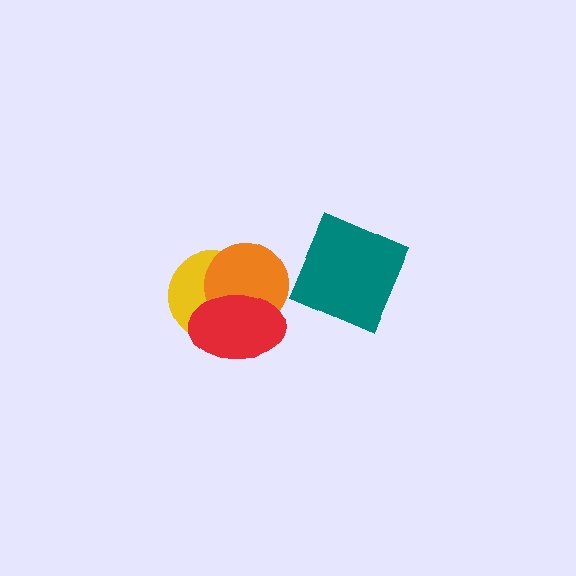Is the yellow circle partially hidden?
Yes, it is partially covered by another shape.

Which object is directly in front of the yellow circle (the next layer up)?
The orange circle is directly in front of the yellow circle.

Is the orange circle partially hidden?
Yes, it is partially covered by another shape.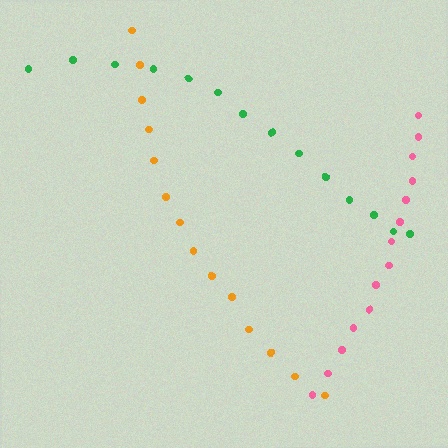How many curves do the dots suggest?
There are 3 distinct paths.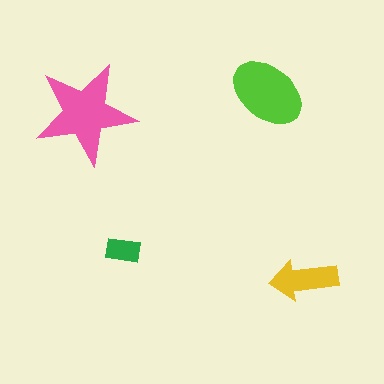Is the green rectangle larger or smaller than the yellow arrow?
Smaller.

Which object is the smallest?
The green rectangle.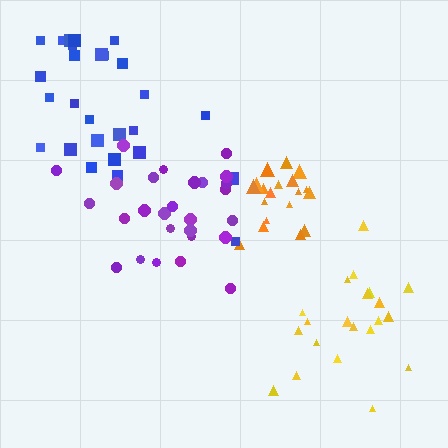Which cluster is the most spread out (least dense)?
Blue.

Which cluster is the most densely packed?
Orange.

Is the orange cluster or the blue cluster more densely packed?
Orange.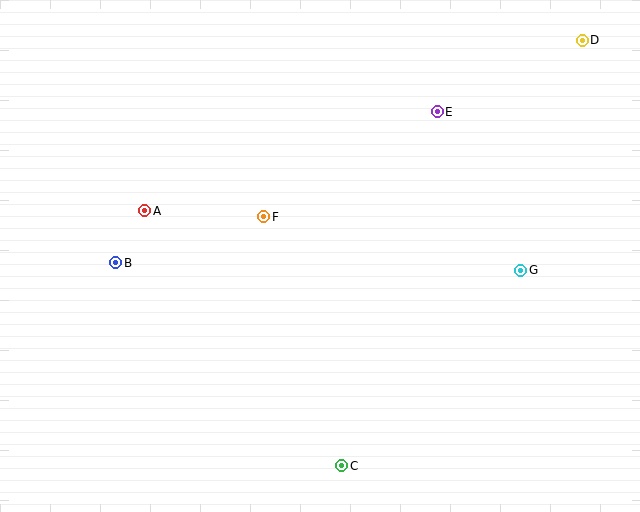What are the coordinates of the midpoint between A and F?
The midpoint between A and F is at (204, 214).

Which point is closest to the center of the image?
Point F at (264, 217) is closest to the center.